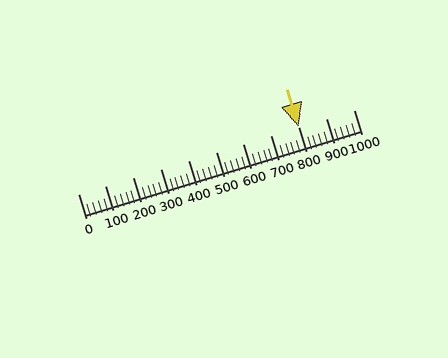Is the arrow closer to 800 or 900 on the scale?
The arrow is closer to 800.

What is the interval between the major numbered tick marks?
The major tick marks are spaced 100 units apart.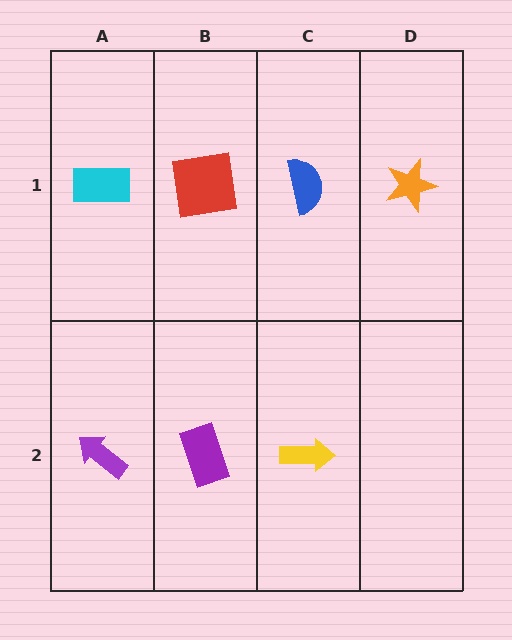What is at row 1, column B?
A red square.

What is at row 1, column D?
An orange star.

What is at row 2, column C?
A yellow arrow.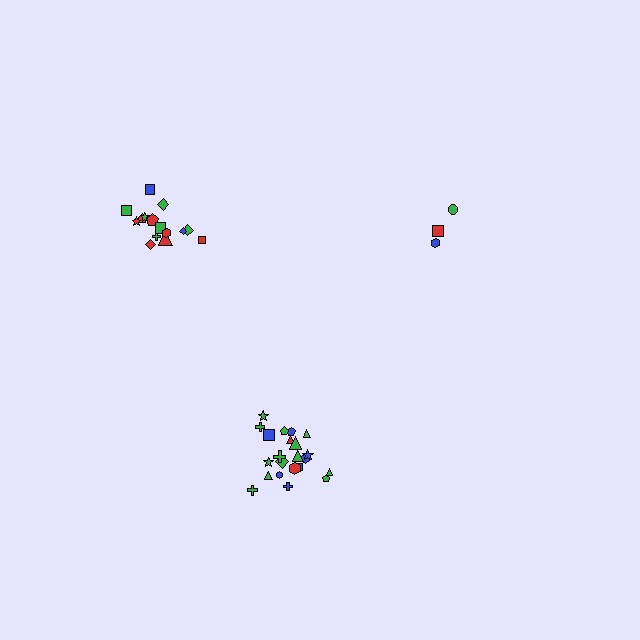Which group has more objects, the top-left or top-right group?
The top-left group.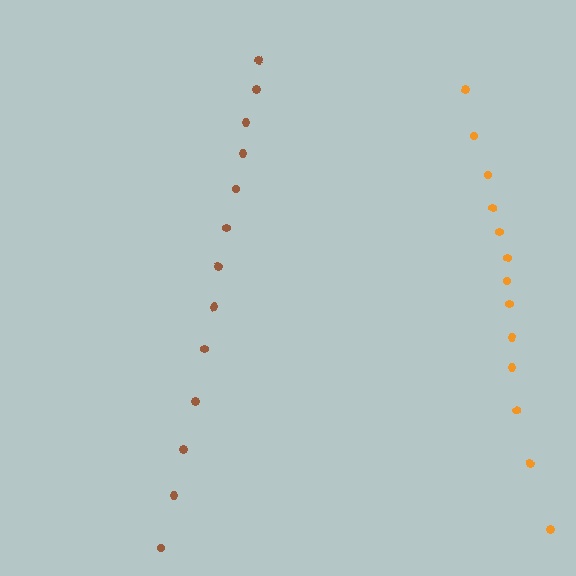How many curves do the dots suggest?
There are 2 distinct paths.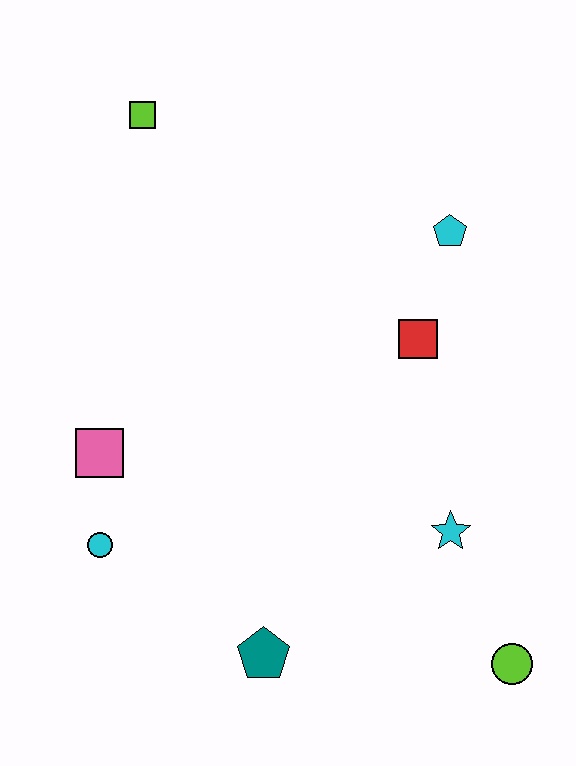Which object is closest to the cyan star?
The lime circle is closest to the cyan star.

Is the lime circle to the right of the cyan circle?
Yes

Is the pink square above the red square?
No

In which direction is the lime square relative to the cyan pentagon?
The lime square is to the left of the cyan pentagon.